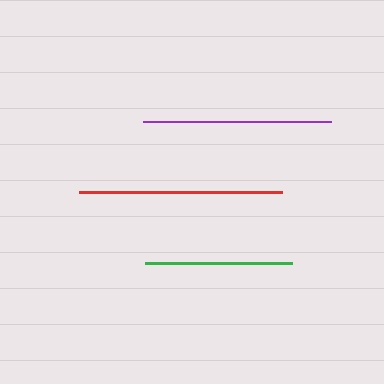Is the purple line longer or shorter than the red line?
The red line is longer than the purple line.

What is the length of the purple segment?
The purple segment is approximately 188 pixels long.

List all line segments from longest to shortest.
From longest to shortest: red, purple, green.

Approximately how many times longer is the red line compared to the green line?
The red line is approximately 1.4 times the length of the green line.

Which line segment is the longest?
The red line is the longest at approximately 203 pixels.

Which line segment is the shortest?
The green line is the shortest at approximately 147 pixels.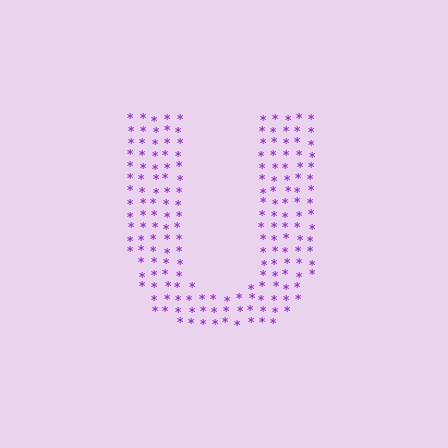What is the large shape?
The large shape is the letter U.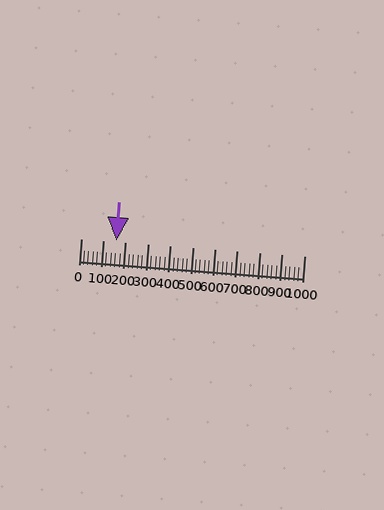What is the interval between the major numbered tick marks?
The major tick marks are spaced 100 units apart.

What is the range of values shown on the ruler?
The ruler shows values from 0 to 1000.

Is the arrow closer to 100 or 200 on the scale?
The arrow is closer to 200.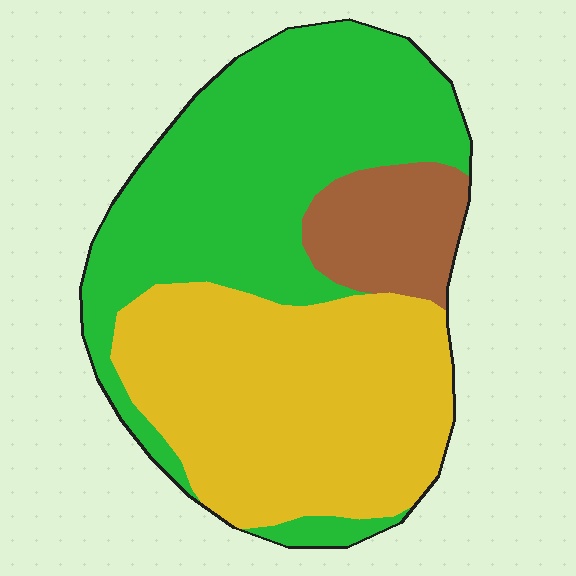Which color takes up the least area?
Brown, at roughly 10%.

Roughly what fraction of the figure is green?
Green covers 46% of the figure.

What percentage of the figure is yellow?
Yellow covers 43% of the figure.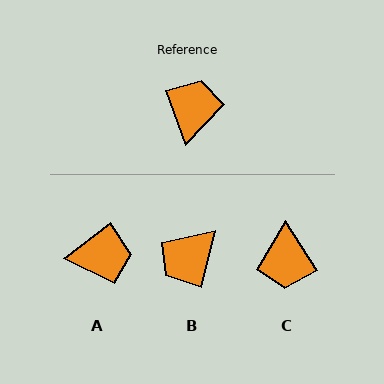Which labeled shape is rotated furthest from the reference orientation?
C, about 167 degrees away.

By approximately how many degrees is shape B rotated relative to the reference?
Approximately 146 degrees counter-clockwise.